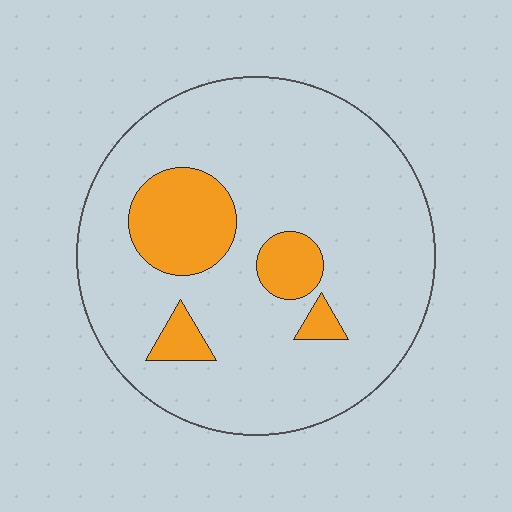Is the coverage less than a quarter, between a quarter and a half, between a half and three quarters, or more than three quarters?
Less than a quarter.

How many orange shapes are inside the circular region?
4.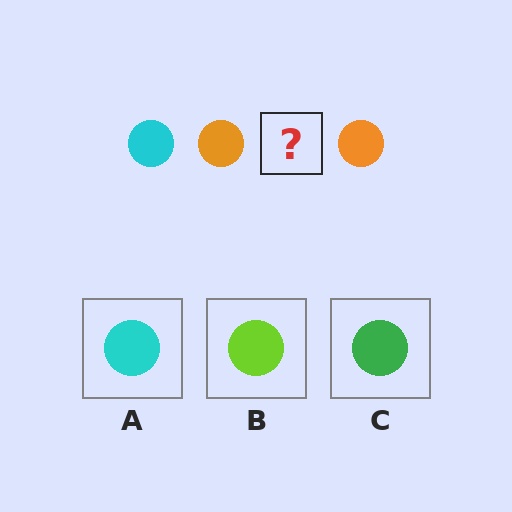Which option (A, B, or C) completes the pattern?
A.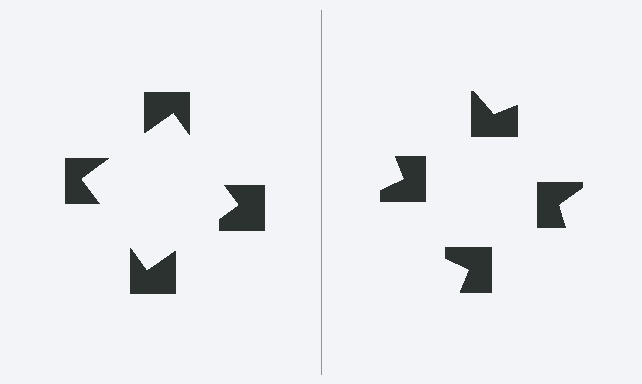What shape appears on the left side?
An illusory square.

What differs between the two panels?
The notched squares are positioned identically on both sides; only the wedge orientations differ. On the left they align to a square; on the right they are misaligned.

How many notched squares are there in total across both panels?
8 — 4 on each side.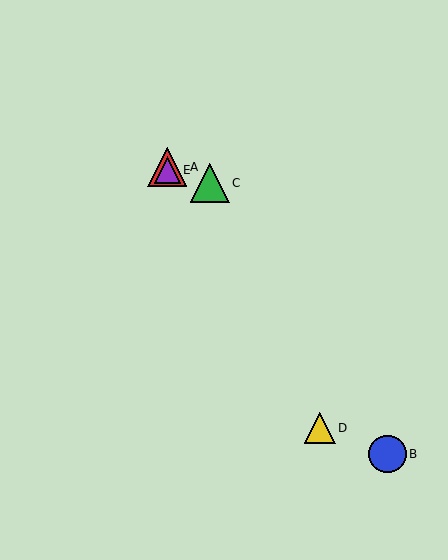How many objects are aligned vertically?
2 objects (A, E) are aligned vertically.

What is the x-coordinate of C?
Object C is at x≈210.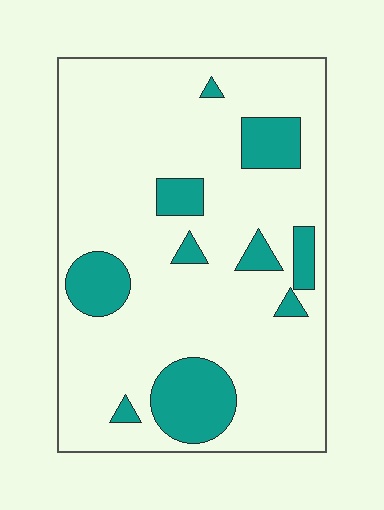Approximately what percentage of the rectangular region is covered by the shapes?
Approximately 20%.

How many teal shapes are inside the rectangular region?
10.